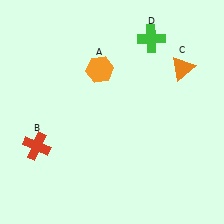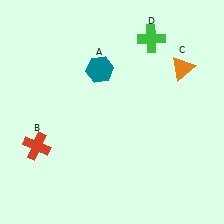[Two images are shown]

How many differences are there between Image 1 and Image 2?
There is 1 difference between the two images.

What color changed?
The hexagon (A) changed from orange in Image 1 to teal in Image 2.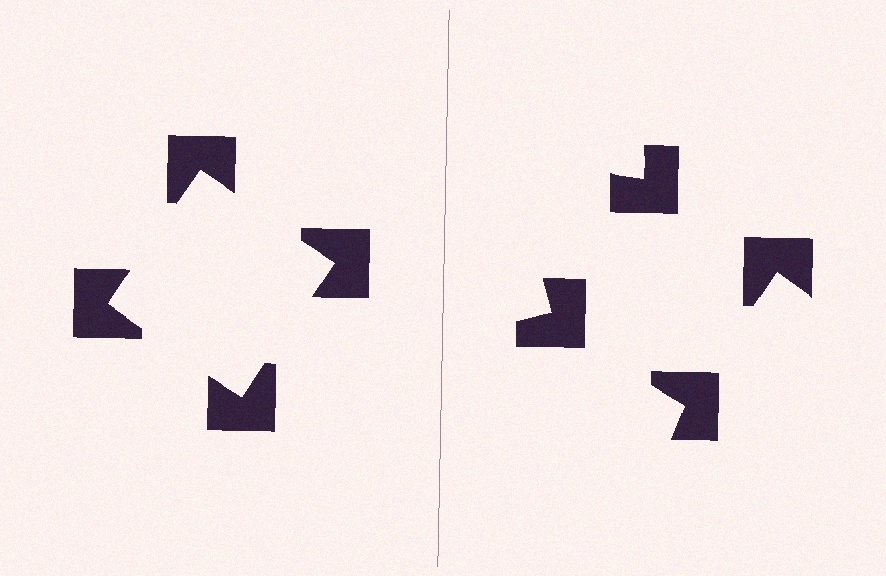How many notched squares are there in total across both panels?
8 — 4 on each side.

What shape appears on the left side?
An illusory square.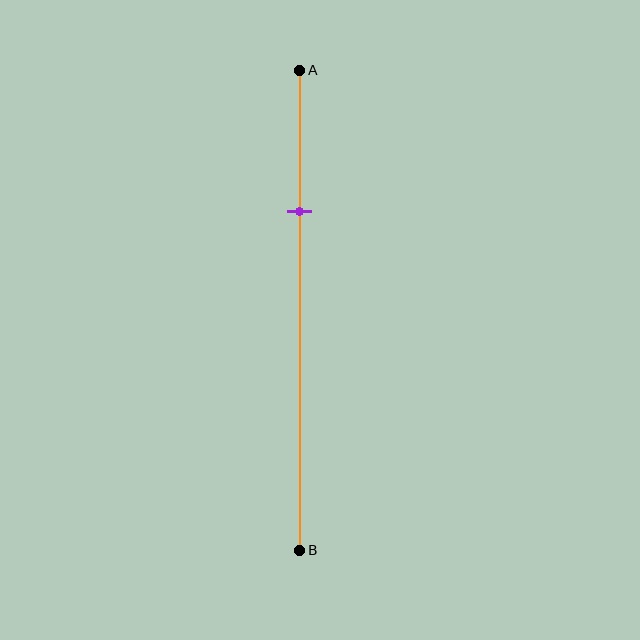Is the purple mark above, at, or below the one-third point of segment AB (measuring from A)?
The purple mark is above the one-third point of segment AB.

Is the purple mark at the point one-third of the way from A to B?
No, the mark is at about 30% from A, not at the 33% one-third point.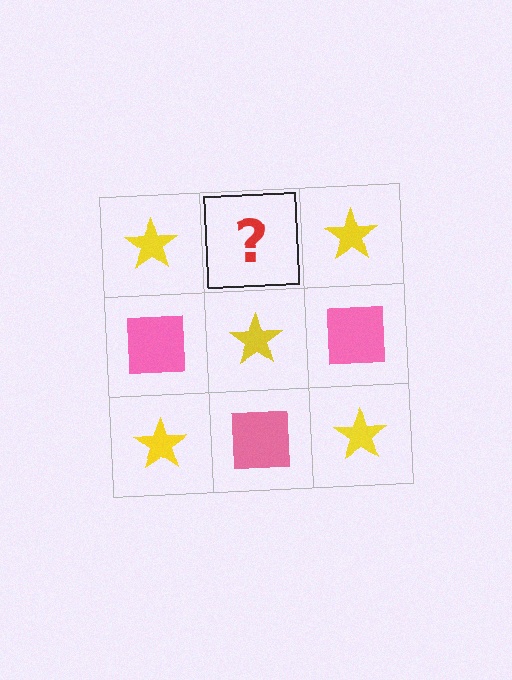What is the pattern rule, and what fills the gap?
The rule is that it alternates yellow star and pink square in a checkerboard pattern. The gap should be filled with a pink square.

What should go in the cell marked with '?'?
The missing cell should contain a pink square.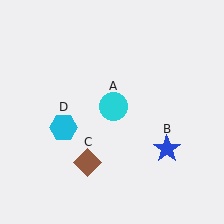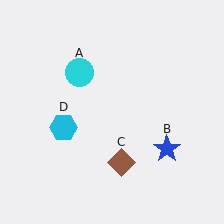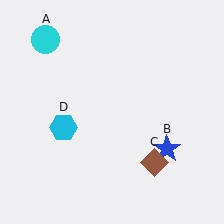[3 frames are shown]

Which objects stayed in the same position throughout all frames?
Blue star (object B) and cyan hexagon (object D) remained stationary.